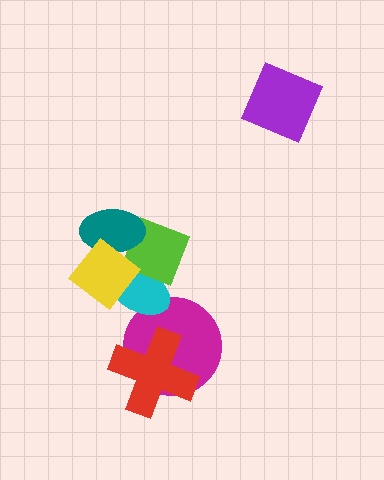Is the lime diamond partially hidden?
Yes, it is partially covered by another shape.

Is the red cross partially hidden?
No, no other shape covers it.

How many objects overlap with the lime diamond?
3 objects overlap with the lime diamond.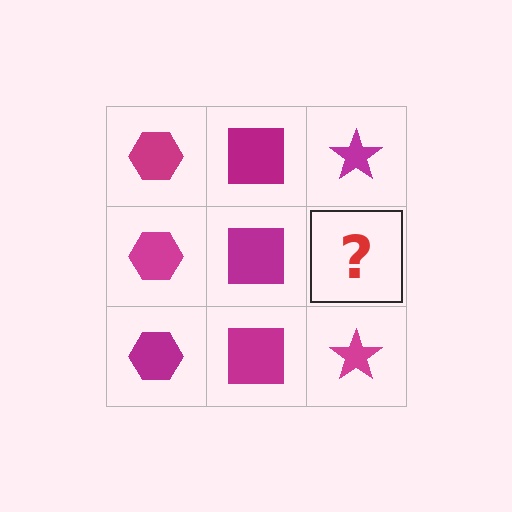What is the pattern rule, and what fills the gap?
The rule is that each column has a consistent shape. The gap should be filled with a magenta star.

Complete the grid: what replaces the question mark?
The question mark should be replaced with a magenta star.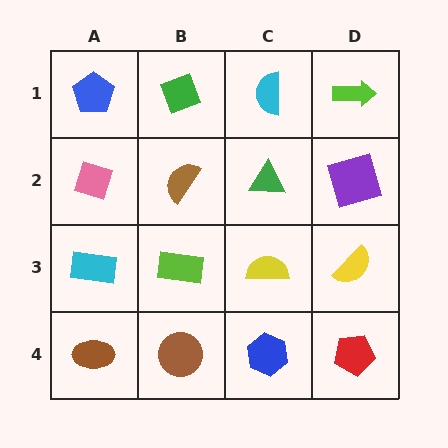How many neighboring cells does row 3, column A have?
3.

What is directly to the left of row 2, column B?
A pink diamond.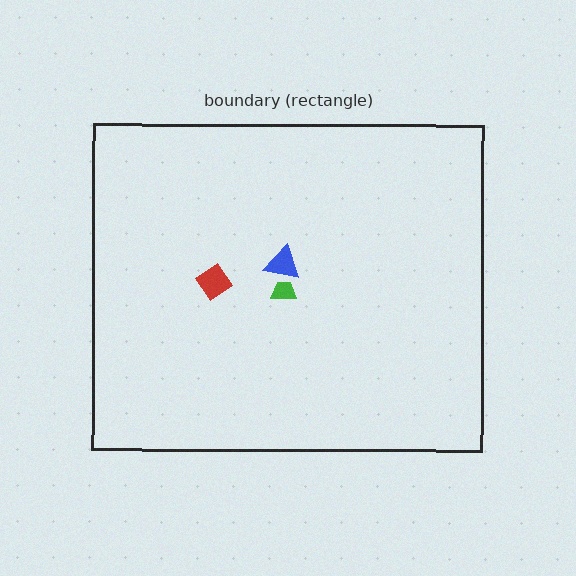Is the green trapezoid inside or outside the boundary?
Inside.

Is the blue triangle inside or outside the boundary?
Inside.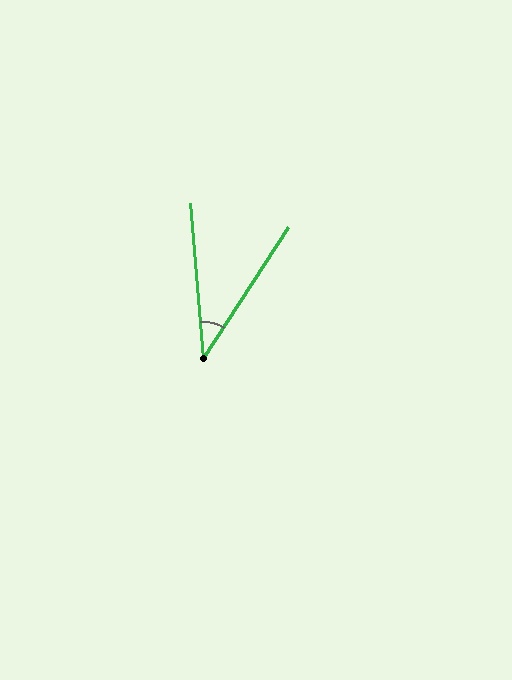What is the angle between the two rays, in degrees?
Approximately 38 degrees.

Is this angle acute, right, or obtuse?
It is acute.